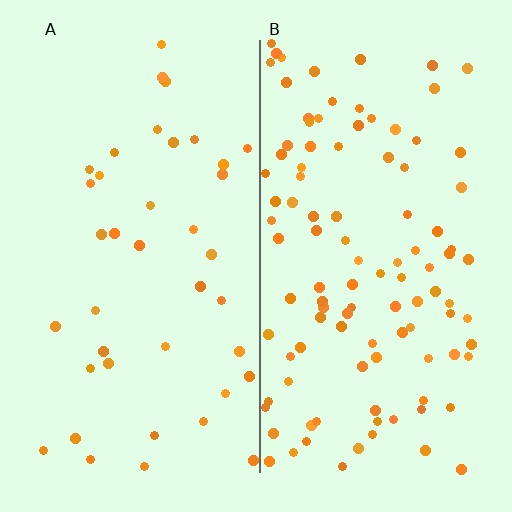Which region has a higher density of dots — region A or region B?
B (the right).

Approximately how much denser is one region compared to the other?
Approximately 2.6× — region B over region A.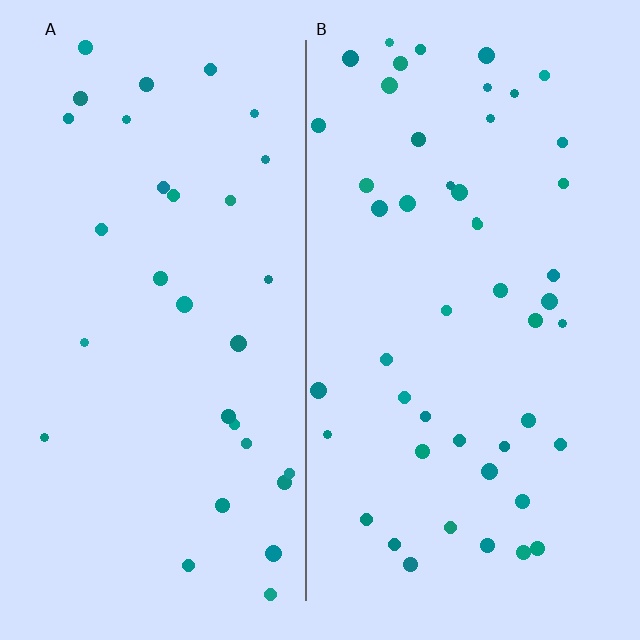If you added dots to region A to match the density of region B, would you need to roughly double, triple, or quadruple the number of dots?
Approximately double.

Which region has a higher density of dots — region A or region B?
B (the right).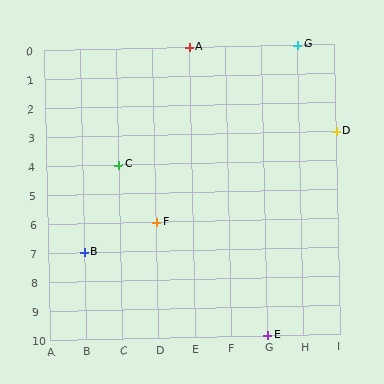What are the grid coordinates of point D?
Point D is at grid coordinates (I, 3).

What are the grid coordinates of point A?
Point A is at grid coordinates (E, 0).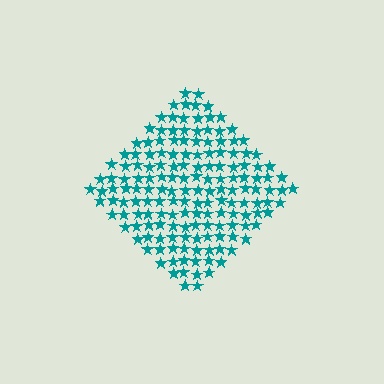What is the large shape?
The large shape is a diamond.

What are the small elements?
The small elements are stars.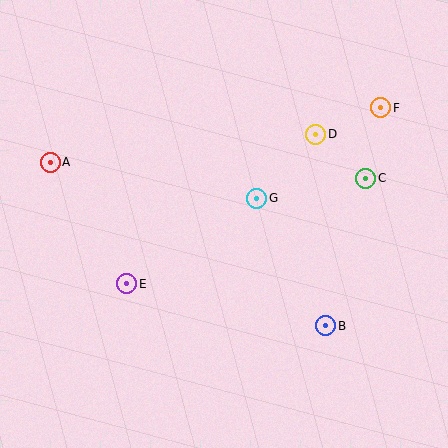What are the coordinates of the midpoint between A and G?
The midpoint between A and G is at (154, 180).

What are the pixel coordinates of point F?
Point F is at (381, 108).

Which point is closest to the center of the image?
Point G at (257, 198) is closest to the center.